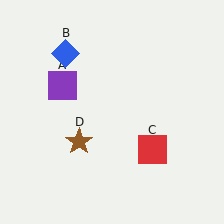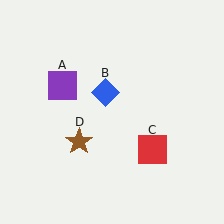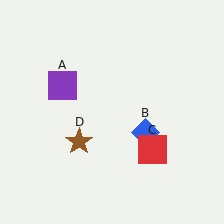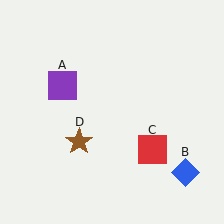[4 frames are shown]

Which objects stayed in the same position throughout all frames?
Purple square (object A) and red square (object C) and brown star (object D) remained stationary.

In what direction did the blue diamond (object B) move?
The blue diamond (object B) moved down and to the right.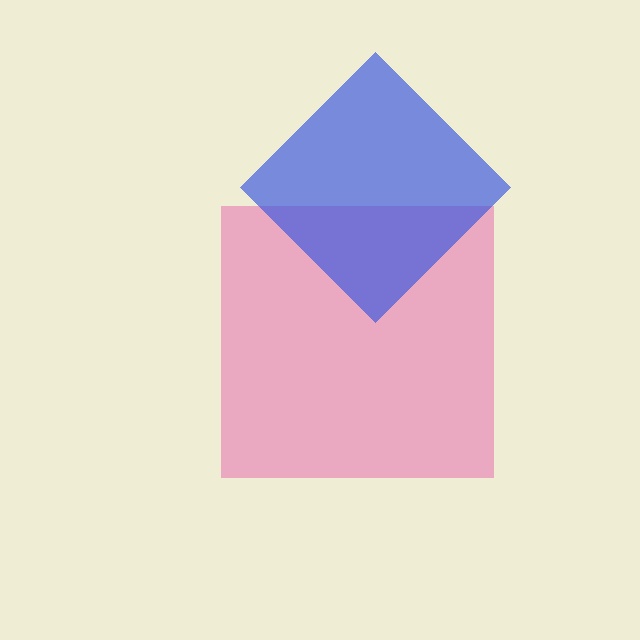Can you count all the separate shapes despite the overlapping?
Yes, there are 2 separate shapes.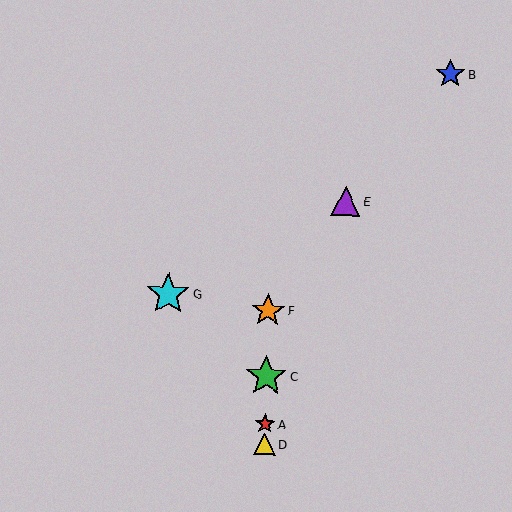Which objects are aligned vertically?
Objects A, C, D, F are aligned vertically.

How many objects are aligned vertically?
4 objects (A, C, D, F) are aligned vertically.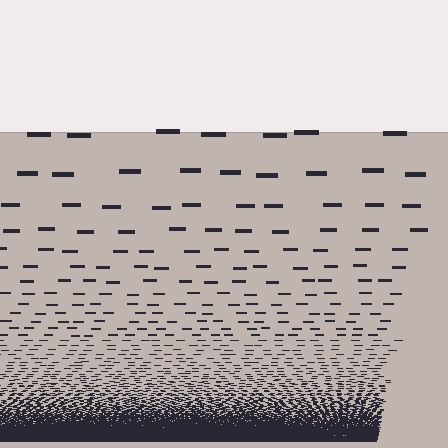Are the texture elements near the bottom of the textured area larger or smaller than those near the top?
Smaller. The gradient is inverted — elements near the bottom are smaller and denser.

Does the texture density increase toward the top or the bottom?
Density increases toward the bottom.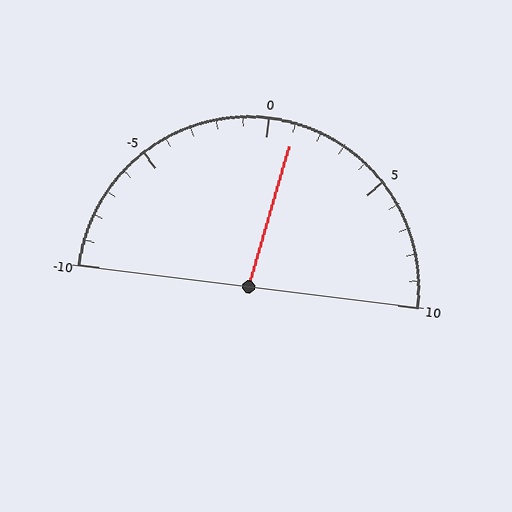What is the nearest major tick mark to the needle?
The nearest major tick mark is 0.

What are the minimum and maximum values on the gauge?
The gauge ranges from -10 to 10.